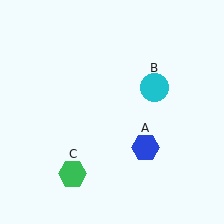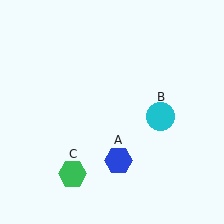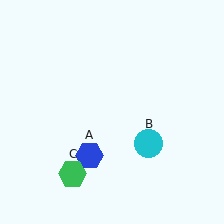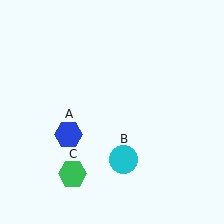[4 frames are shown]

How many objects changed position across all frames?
2 objects changed position: blue hexagon (object A), cyan circle (object B).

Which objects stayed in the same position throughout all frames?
Green hexagon (object C) remained stationary.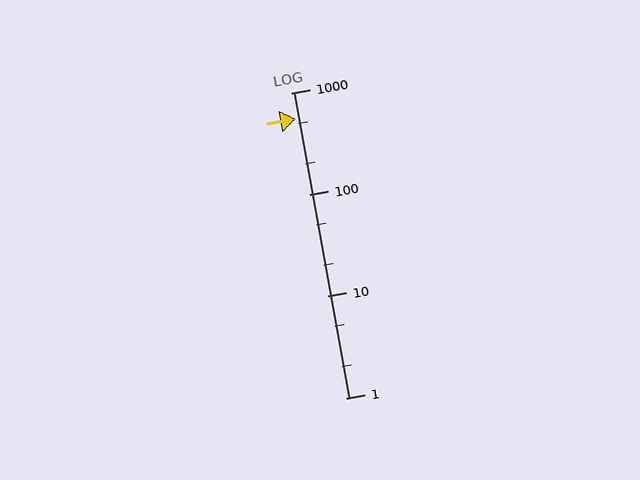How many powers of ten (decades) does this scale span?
The scale spans 3 decades, from 1 to 1000.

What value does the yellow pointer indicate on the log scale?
The pointer indicates approximately 550.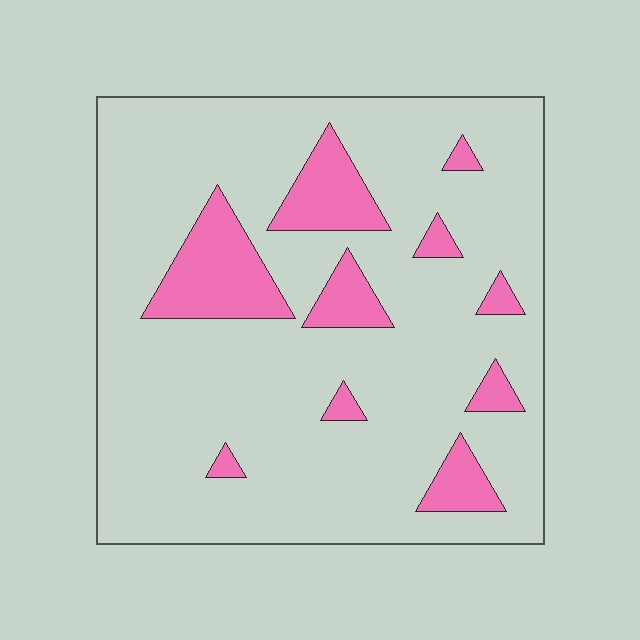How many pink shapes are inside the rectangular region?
10.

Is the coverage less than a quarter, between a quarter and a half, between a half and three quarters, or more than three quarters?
Less than a quarter.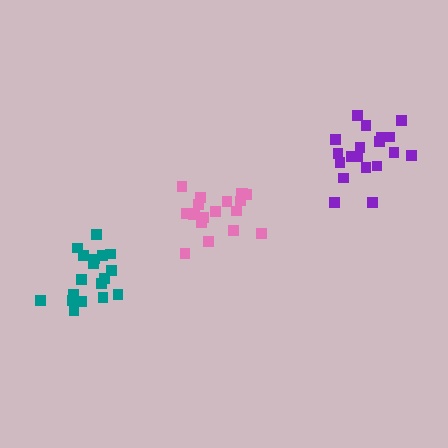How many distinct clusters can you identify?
There are 3 distinct clusters.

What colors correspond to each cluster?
The clusters are colored: teal, pink, purple.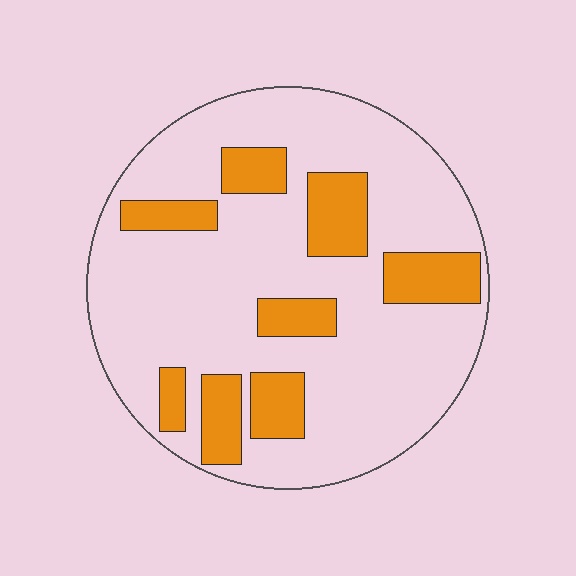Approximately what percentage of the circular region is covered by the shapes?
Approximately 20%.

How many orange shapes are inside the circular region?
8.